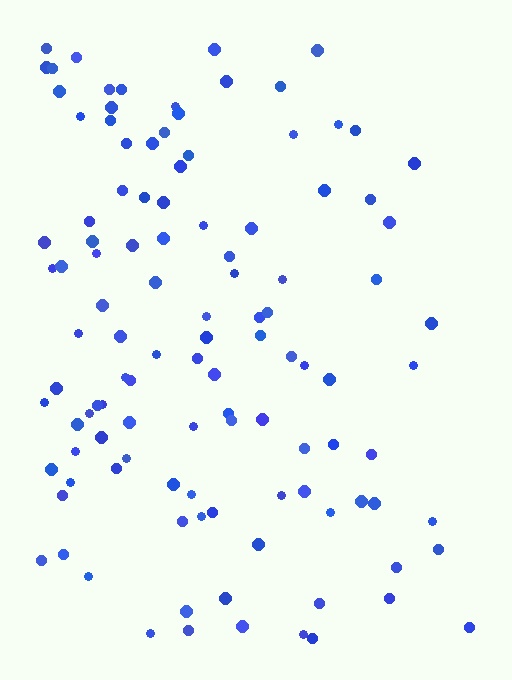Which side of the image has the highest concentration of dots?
The left.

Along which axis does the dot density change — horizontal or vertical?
Horizontal.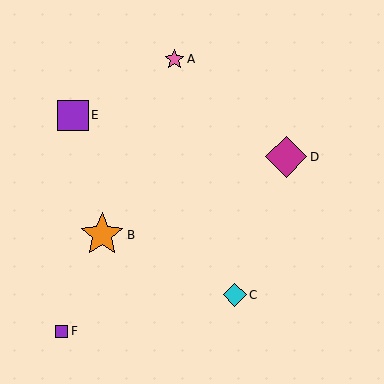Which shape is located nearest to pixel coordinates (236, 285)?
The cyan diamond (labeled C) at (235, 295) is nearest to that location.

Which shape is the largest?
The orange star (labeled B) is the largest.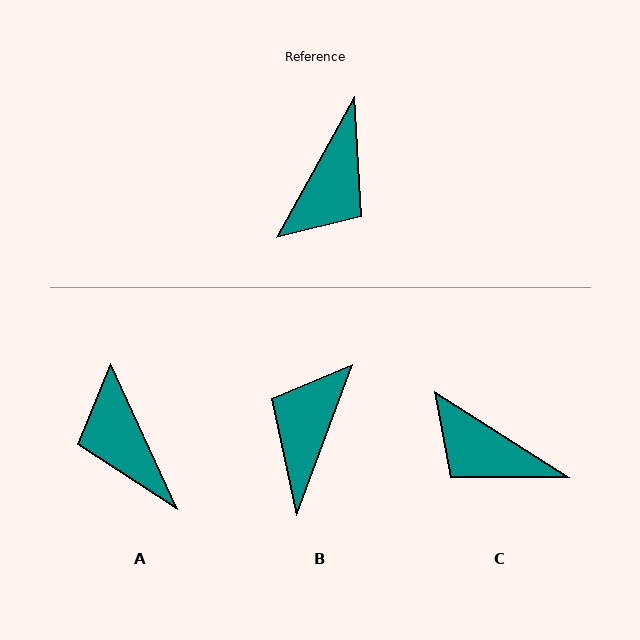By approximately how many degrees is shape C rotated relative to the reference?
Approximately 93 degrees clockwise.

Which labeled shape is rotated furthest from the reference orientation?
B, about 171 degrees away.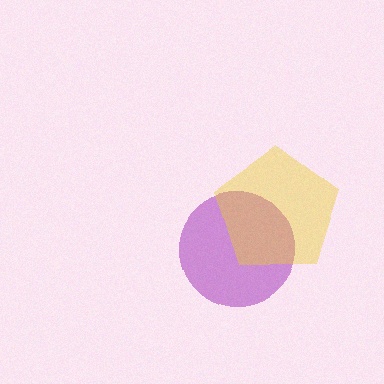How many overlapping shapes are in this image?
There are 2 overlapping shapes in the image.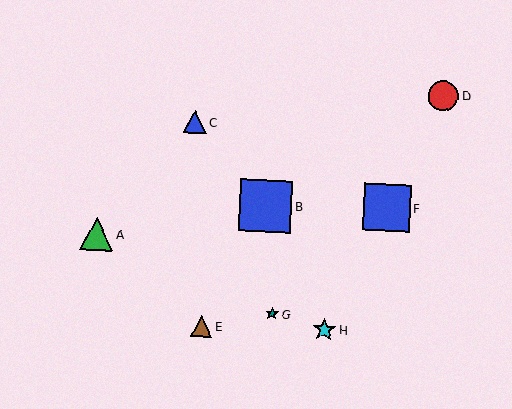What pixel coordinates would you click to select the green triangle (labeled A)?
Click at (96, 234) to select the green triangle A.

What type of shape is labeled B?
Shape B is a blue square.